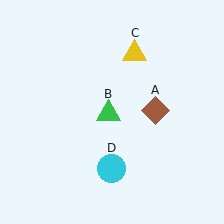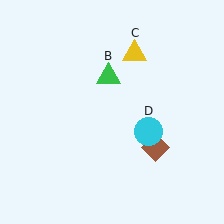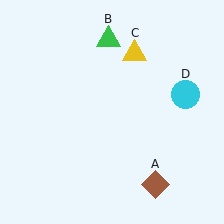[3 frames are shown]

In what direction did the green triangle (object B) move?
The green triangle (object B) moved up.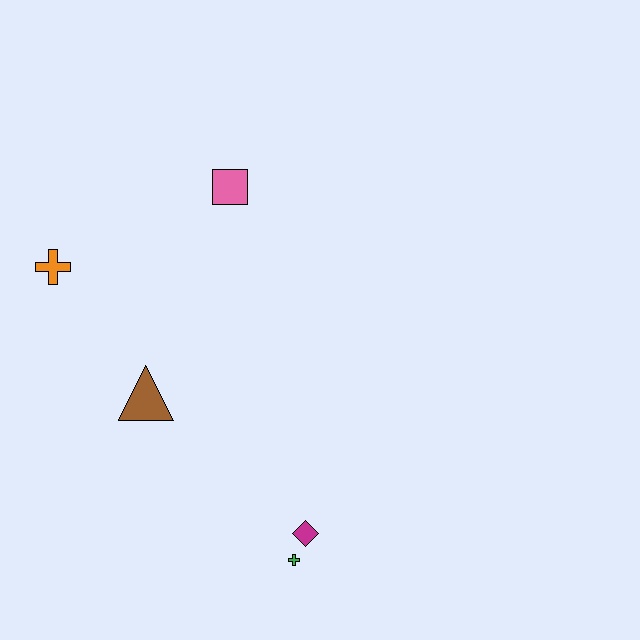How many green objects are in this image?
There is 1 green object.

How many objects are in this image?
There are 5 objects.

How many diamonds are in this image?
There is 1 diamond.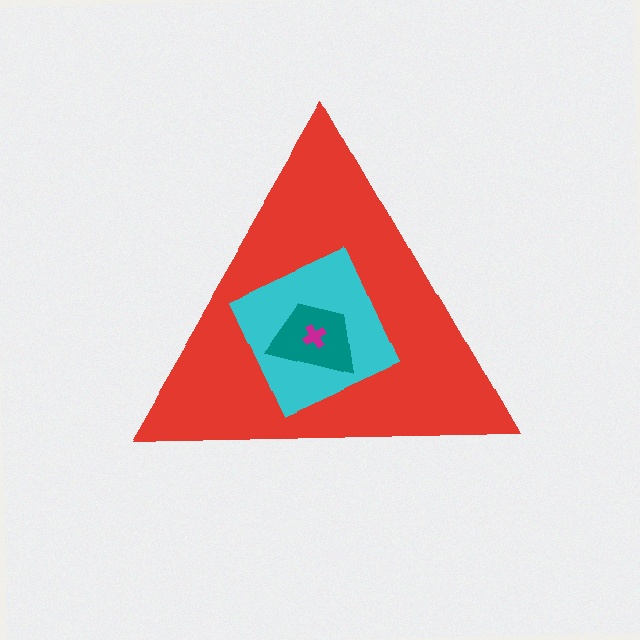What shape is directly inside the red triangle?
The cyan diamond.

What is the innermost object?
The magenta cross.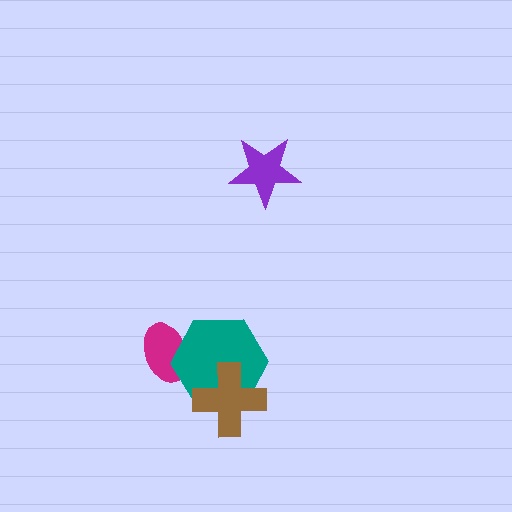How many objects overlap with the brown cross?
1 object overlaps with the brown cross.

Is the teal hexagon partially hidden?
Yes, it is partially covered by another shape.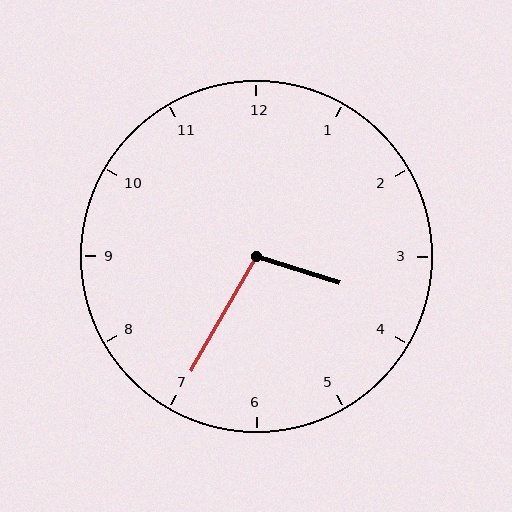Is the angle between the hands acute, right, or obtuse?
It is obtuse.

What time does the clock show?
3:35.